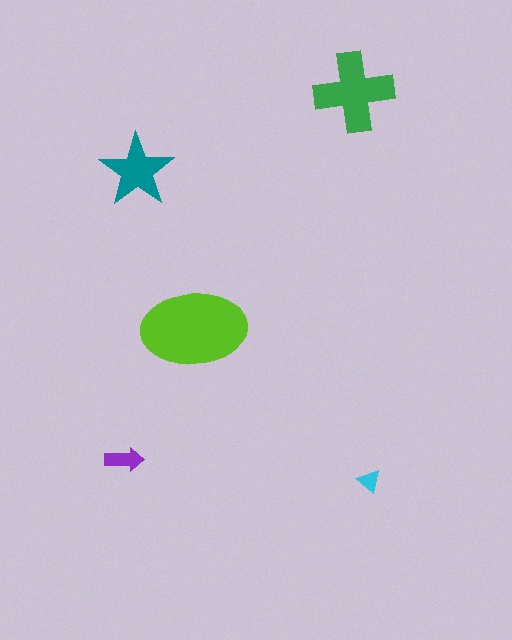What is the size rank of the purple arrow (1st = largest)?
4th.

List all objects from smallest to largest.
The cyan triangle, the purple arrow, the teal star, the green cross, the lime ellipse.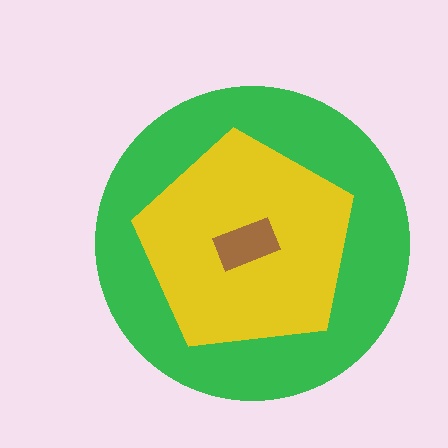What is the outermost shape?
The green circle.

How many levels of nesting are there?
3.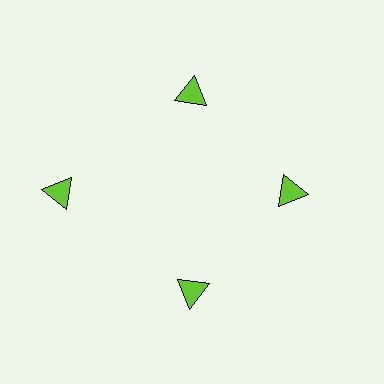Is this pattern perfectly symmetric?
No. The 4 lime triangles are arranged in a ring, but one element near the 9 o'clock position is pushed outward from the center, breaking the 4-fold rotational symmetry.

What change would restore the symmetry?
The symmetry would be restored by moving it inward, back onto the ring so that all 4 triangles sit at equal angles and equal distance from the center.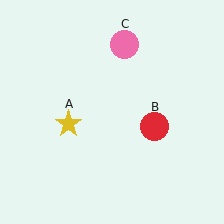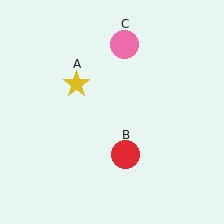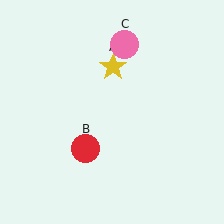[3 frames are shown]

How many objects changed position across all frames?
2 objects changed position: yellow star (object A), red circle (object B).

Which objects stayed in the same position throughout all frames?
Pink circle (object C) remained stationary.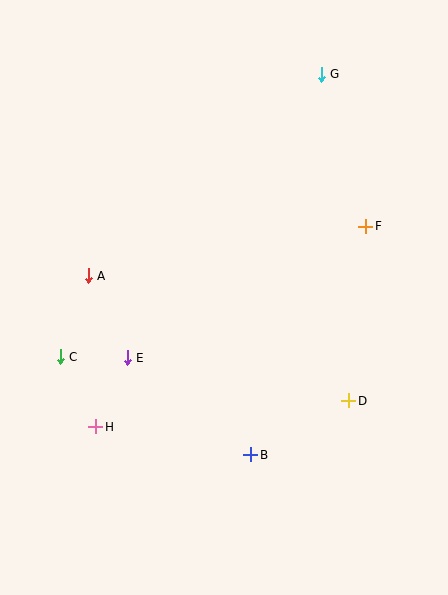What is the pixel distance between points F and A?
The distance between F and A is 282 pixels.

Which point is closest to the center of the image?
Point E at (127, 358) is closest to the center.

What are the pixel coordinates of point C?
Point C is at (60, 357).